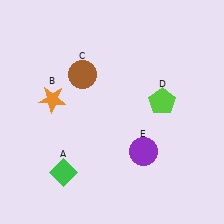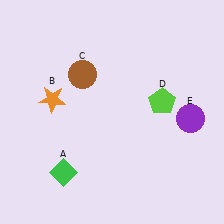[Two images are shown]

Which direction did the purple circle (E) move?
The purple circle (E) moved right.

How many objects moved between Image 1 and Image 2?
1 object moved between the two images.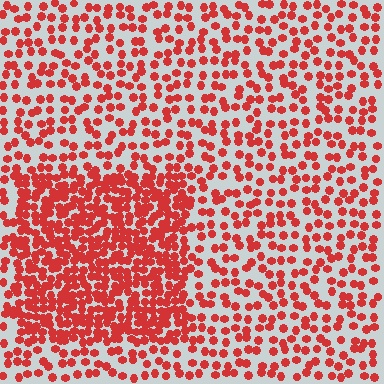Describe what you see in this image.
The image contains small red elements arranged at two different densities. A rectangle-shaped region is visible where the elements are more densely packed than the surrounding area.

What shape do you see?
I see a rectangle.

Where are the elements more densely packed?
The elements are more densely packed inside the rectangle boundary.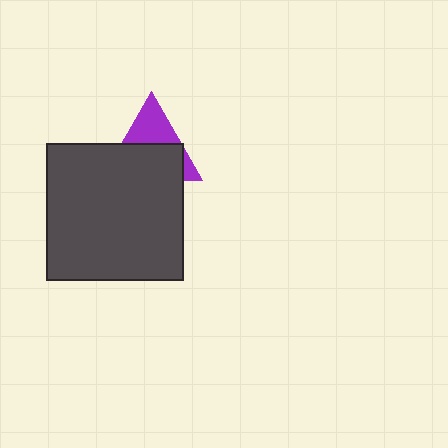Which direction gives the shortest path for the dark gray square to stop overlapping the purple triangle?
Moving down gives the shortest separation.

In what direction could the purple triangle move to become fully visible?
The purple triangle could move up. That would shift it out from behind the dark gray square entirely.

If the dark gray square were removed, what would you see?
You would see the complete purple triangle.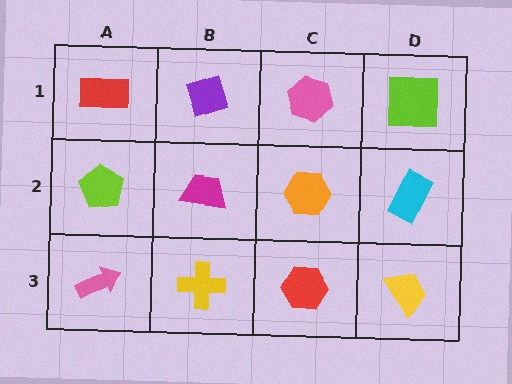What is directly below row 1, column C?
An orange hexagon.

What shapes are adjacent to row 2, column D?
A lime square (row 1, column D), a yellow trapezoid (row 3, column D), an orange hexagon (row 2, column C).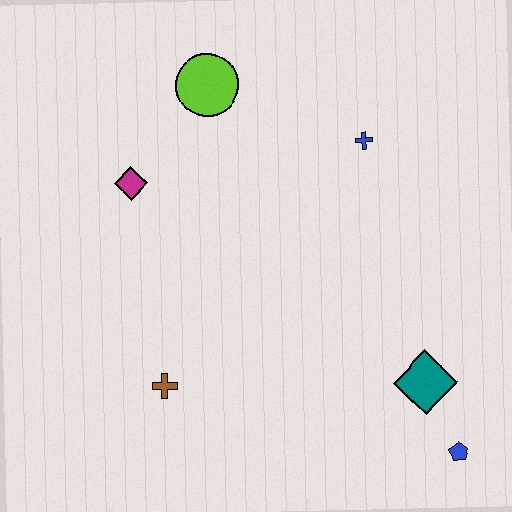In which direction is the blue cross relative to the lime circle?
The blue cross is to the right of the lime circle.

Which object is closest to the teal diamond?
The blue pentagon is closest to the teal diamond.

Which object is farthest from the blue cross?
The blue pentagon is farthest from the blue cross.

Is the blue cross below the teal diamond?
No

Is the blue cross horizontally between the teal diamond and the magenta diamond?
Yes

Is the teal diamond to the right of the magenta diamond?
Yes